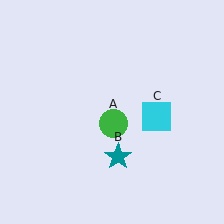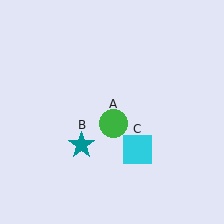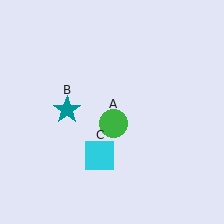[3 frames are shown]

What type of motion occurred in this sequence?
The teal star (object B), cyan square (object C) rotated clockwise around the center of the scene.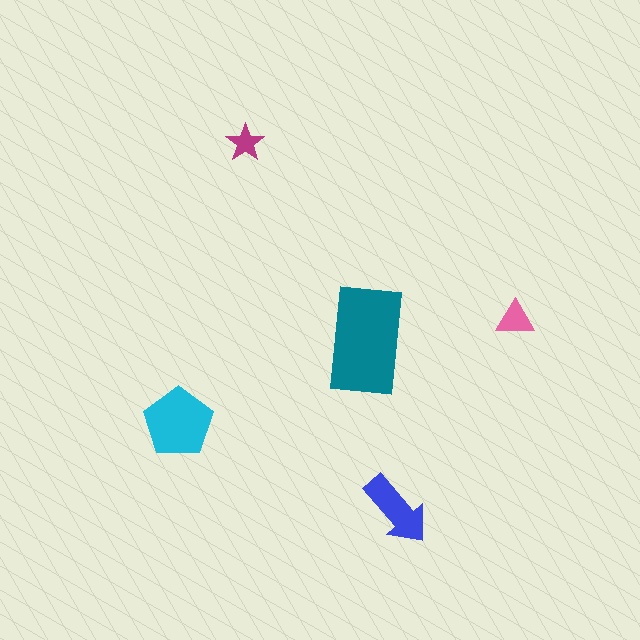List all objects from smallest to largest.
The magenta star, the pink triangle, the blue arrow, the cyan pentagon, the teal rectangle.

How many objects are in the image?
There are 5 objects in the image.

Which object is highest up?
The magenta star is topmost.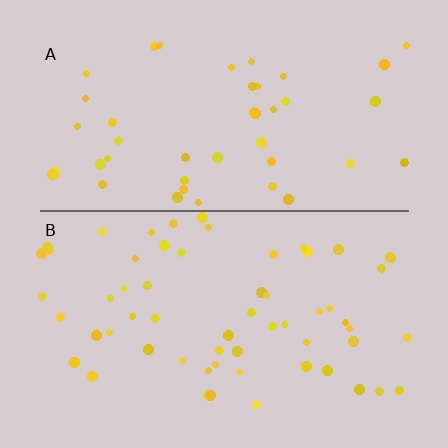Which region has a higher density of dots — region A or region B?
B (the bottom).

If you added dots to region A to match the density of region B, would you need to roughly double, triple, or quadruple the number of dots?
Approximately double.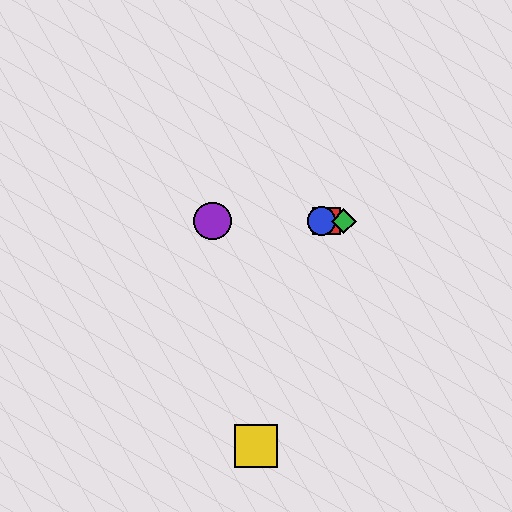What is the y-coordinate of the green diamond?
The green diamond is at y≈221.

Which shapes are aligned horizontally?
The red square, the blue circle, the green diamond, the purple circle are aligned horizontally.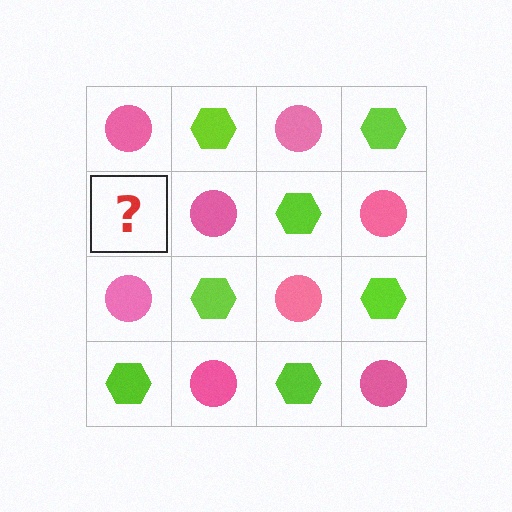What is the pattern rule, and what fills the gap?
The rule is that it alternates pink circle and lime hexagon in a checkerboard pattern. The gap should be filled with a lime hexagon.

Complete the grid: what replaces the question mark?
The question mark should be replaced with a lime hexagon.